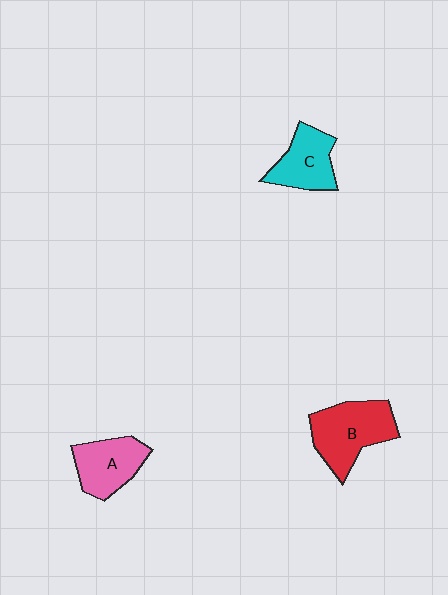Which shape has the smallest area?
Shape C (cyan).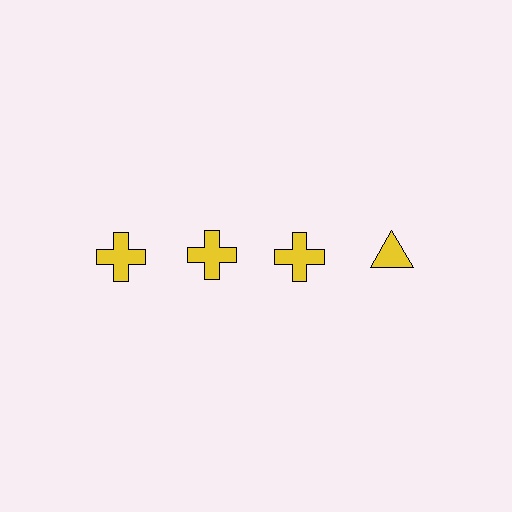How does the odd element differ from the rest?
It has a different shape: triangle instead of cross.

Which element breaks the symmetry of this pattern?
The yellow triangle in the top row, second from right column breaks the symmetry. All other shapes are yellow crosses.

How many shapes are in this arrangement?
There are 4 shapes arranged in a grid pattern.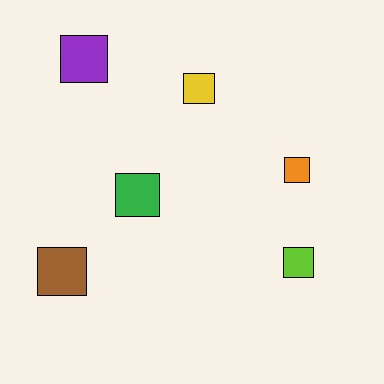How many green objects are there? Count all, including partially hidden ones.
There is 1 green object.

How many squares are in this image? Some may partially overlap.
There are 6 squares.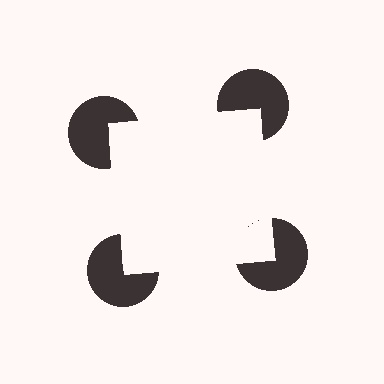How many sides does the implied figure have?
4 sides.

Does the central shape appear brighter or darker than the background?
It typically appears slightly brighter than the background, even though no actual brightness change is drawn.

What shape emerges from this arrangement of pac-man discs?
An illusory square — its edges are inferred from the aligned wedge cuts in the pac-man discs, not physically drawn.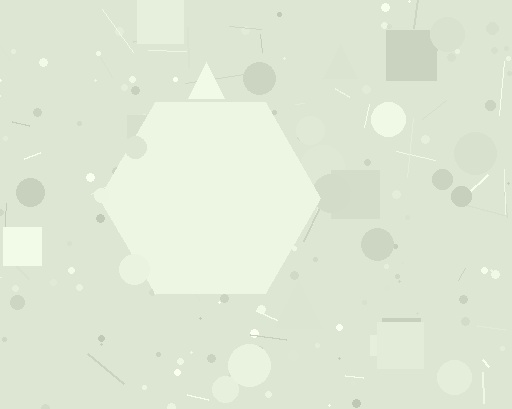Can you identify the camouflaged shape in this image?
The camouflaged shape is a hexagon.